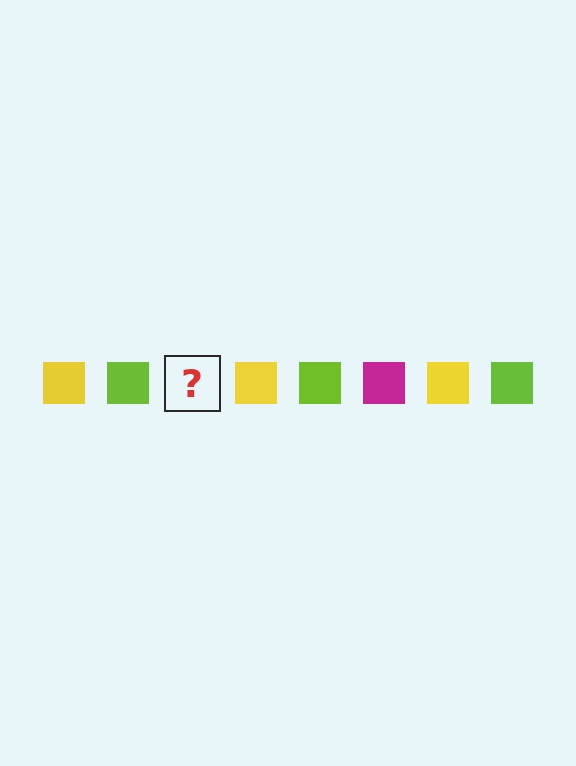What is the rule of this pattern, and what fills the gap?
The rule is that the pattern cycles through yellow, lime, magenta squares. The gap should be filled with a magenta square.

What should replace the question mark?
The question mark should be replaced with a magenta square.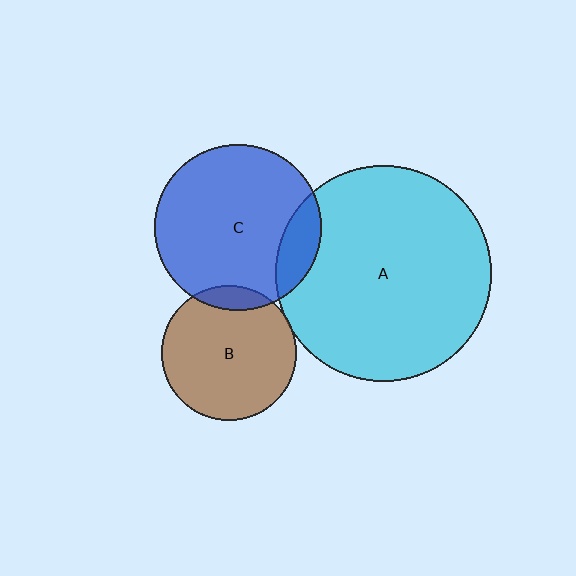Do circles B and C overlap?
Yes.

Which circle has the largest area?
Circle A (cyan).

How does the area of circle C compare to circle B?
Approximately 1.5 times.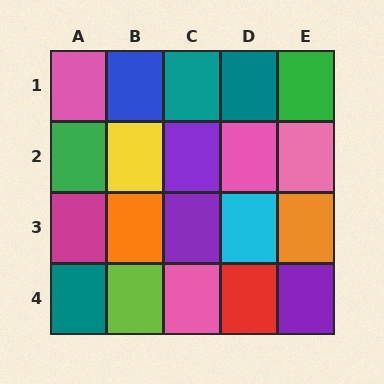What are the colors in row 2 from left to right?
Green, yellow, purple, pink, pink.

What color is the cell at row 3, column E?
Orange.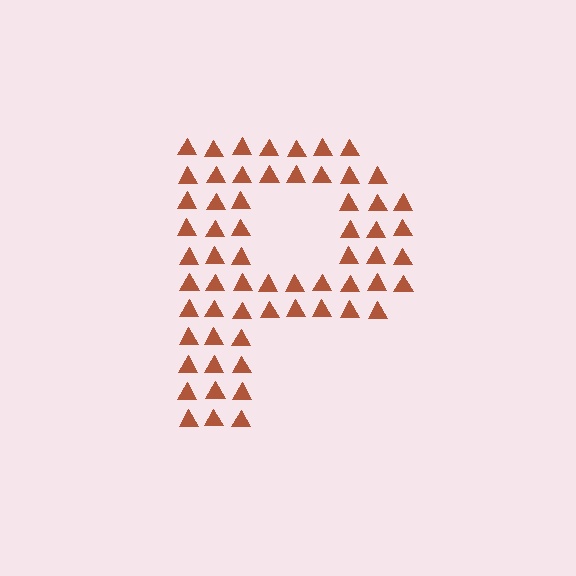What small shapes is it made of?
It is made of small triangles.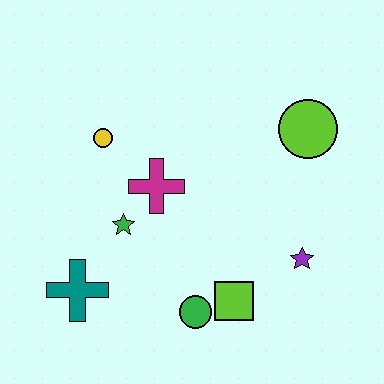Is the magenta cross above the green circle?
Yes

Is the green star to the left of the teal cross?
No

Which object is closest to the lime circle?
The purple star is closest to the lime circle.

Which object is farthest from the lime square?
The yellow circle is farthest from the lime square.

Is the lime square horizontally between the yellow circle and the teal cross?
No